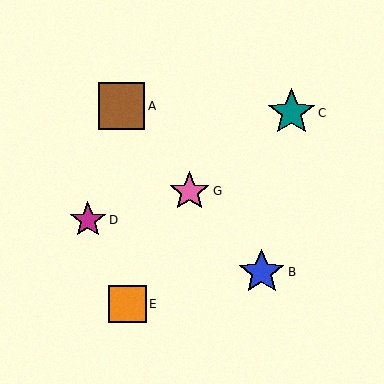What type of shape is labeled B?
Shape B is a blue star.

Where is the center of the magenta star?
The center of the magenta star is at (88, 220).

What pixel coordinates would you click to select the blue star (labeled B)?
Click at (262, 272) to select the blue star B.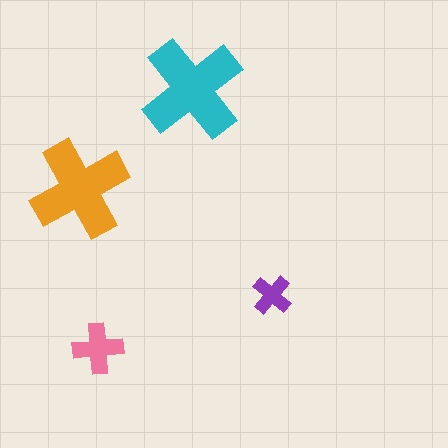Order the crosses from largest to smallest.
the cyan one, the orange one, the pink one, the purple one.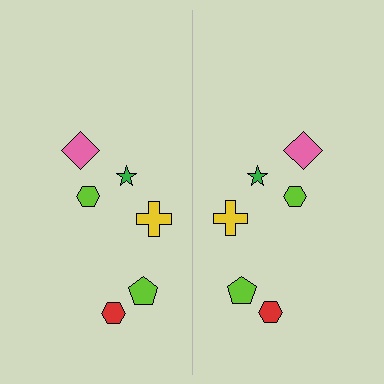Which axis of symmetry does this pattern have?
The pattern has a vertical axis of symmetry running through the center of the image.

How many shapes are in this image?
There are 12 shapes in this image.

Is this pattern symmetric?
Yes, this pattern has bilateral (reflection) symmetry.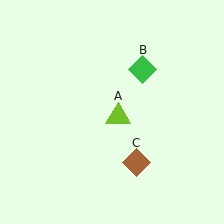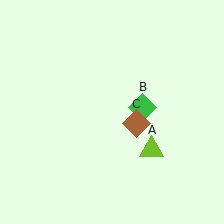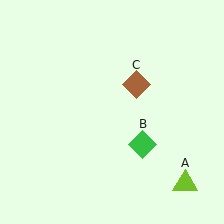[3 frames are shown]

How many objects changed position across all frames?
3 objects changed position: lime triangle (object A), green diamond (object B), brown diamond (object C).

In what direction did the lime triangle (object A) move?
The lime triangle (object A) moved down and to the right.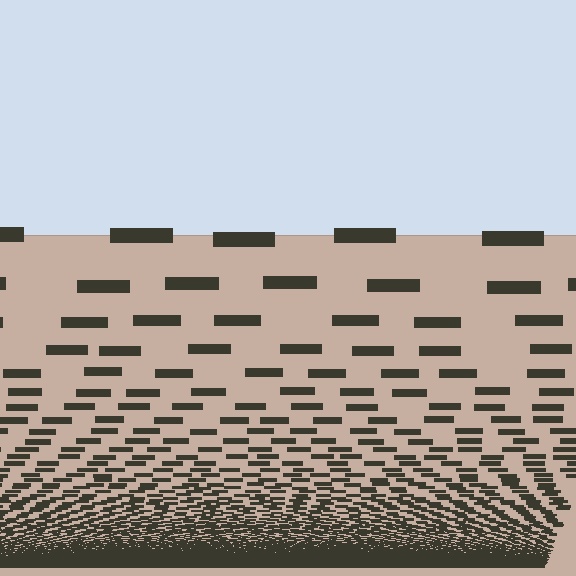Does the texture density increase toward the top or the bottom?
Density increases toward the bottom.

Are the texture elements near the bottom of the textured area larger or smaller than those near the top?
Smaller. The gradient is inverted — elements near the bottom are smaller and denser.